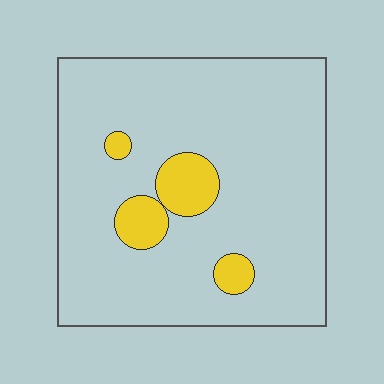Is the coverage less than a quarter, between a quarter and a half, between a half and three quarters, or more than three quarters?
Less than a quarter.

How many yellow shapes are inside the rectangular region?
4.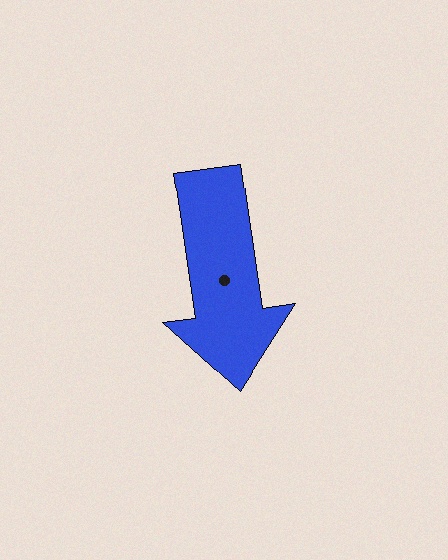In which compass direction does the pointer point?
South.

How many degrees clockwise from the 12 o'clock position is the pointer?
Approximately 172 degrees.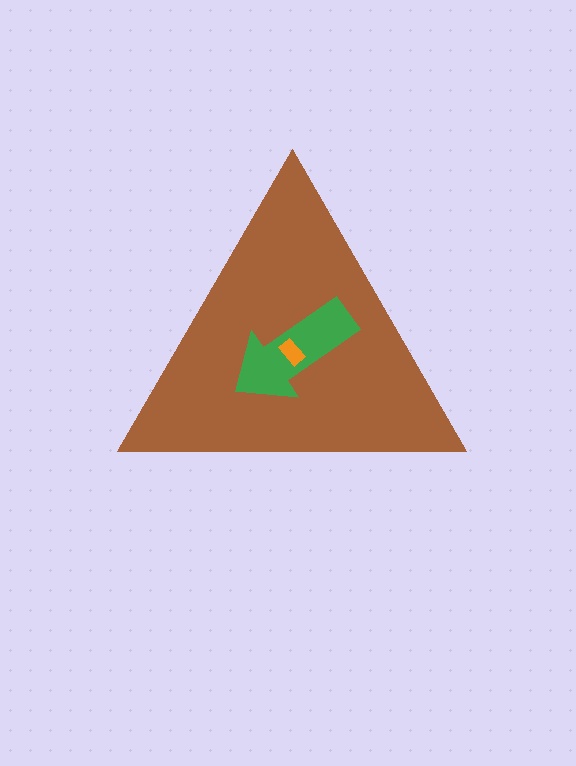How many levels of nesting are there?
3.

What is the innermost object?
The orange rectangle.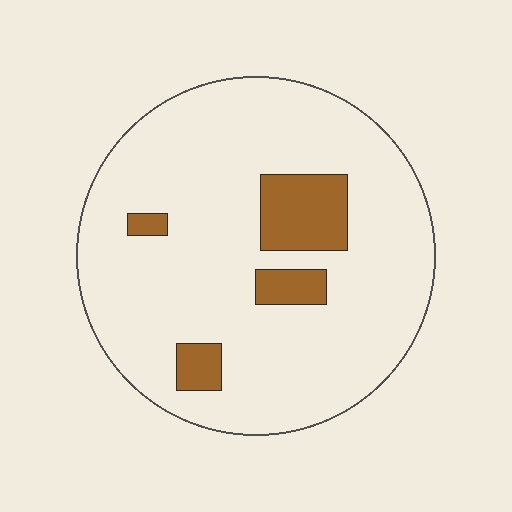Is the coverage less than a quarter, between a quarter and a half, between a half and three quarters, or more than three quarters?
Less than a quarter.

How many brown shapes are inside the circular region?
4.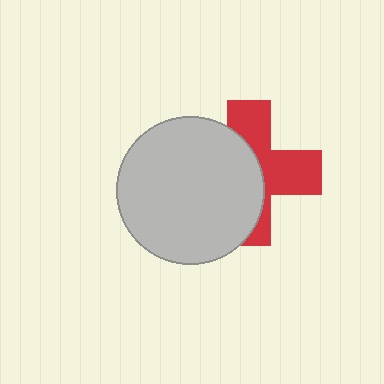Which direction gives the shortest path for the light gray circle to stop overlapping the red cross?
Moving left gives the shortest separation.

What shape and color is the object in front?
The object in front is a light gray circle.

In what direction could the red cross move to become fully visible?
The red cross could move right. That would shift it out from behind the light gray circle entirely.